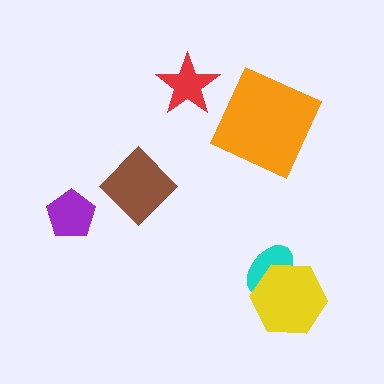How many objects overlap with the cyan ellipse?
1 object overlaps with the cyan ellipse.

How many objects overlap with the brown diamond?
0 objects overlap with the brown diamond.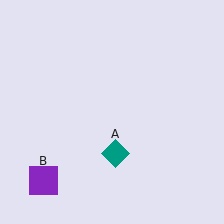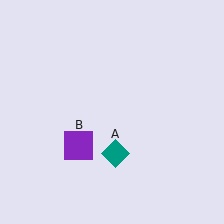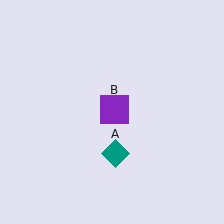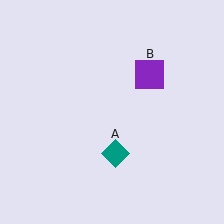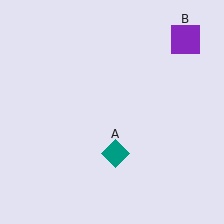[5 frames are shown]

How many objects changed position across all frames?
1 object changed position: purple square (object B).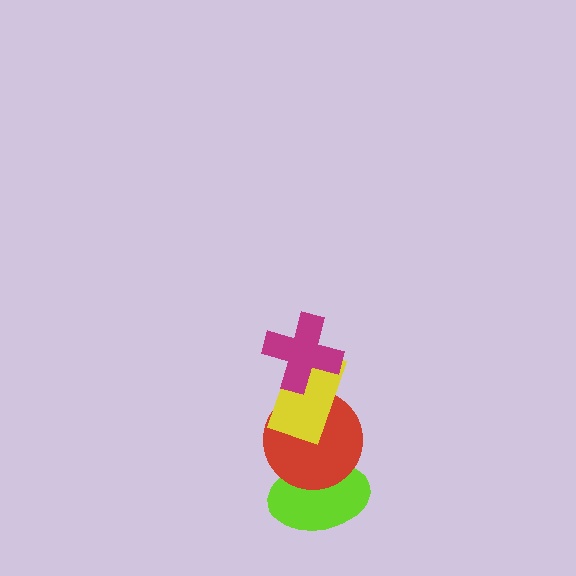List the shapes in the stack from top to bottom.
From top to bottom: the magenta cross, the yellow rectangle, the red circle, the lime ellipse.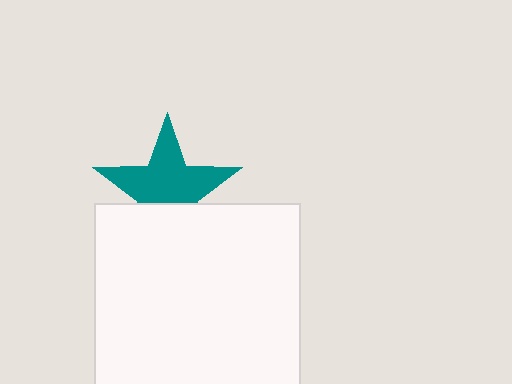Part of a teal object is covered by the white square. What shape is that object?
It is a star.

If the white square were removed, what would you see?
You would see the complete teal star.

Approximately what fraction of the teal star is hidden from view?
Roughly 35% of the teal star is hidden behind the white square.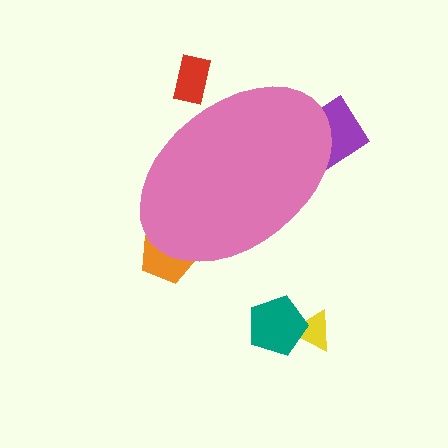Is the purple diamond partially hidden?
Yes, the purple diamond is partially hidden behind the pink ellipse.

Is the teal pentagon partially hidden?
No, the teal pentagon is fully visible.